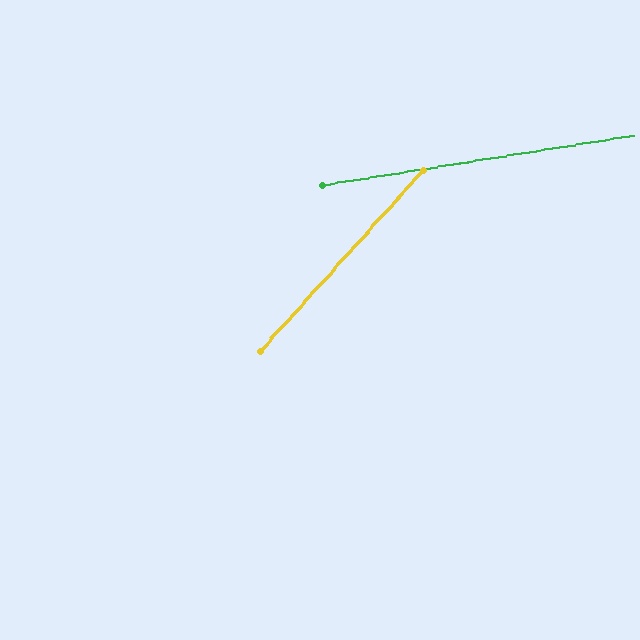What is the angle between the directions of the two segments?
Approximately 39 degrees.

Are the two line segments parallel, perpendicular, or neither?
Neither parallel nor perpendicular — they differ by about 39°.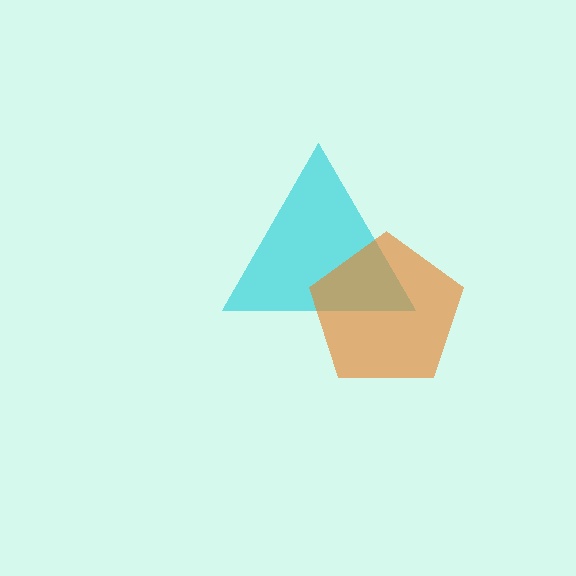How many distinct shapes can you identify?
There are 2 distinct shapes: a cyan triangle, an orange pentagon.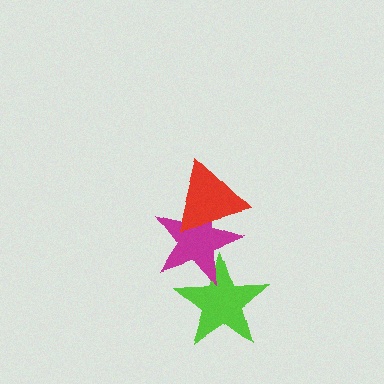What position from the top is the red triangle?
The red triangle is 1st from the top.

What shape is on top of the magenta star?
The red triangle is on top of the magenta star.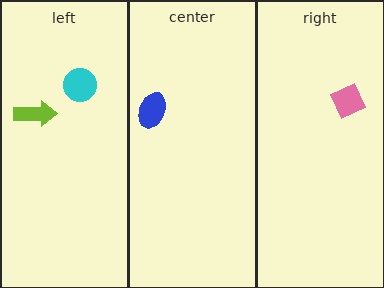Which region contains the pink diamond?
The right region.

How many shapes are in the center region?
1.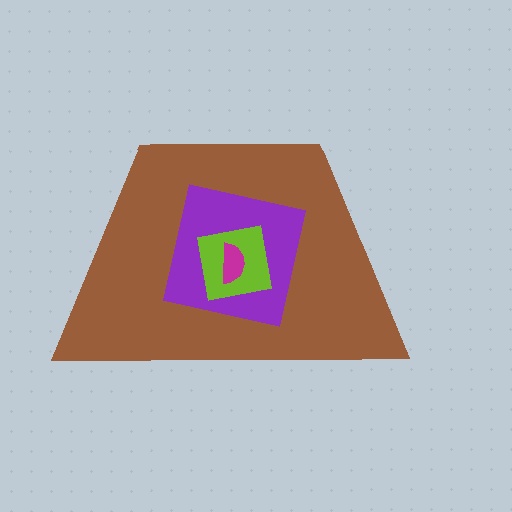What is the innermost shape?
The magenta semicircle.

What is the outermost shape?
The brown trapezoid.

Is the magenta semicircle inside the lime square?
Yes.